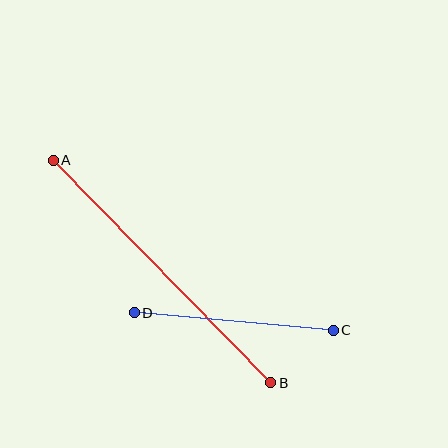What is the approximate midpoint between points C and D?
The midpoint is at approximately (234, 322) pixels.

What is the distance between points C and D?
The distance is approximately 200 pixels.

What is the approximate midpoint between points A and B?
The midpoint is at approximately (162, 271) pixels.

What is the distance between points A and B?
The distance is approximately 311 pixels.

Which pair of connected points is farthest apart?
Points A and B are farthest apart.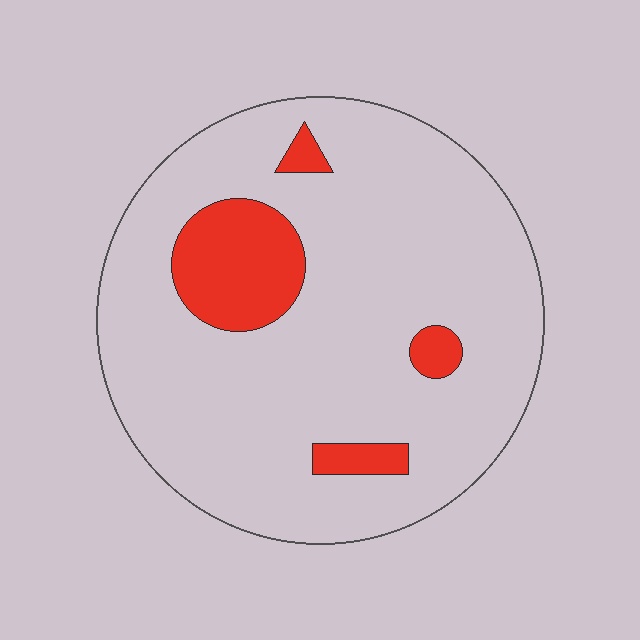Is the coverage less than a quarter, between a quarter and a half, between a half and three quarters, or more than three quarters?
Less than a quarter.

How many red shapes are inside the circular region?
4.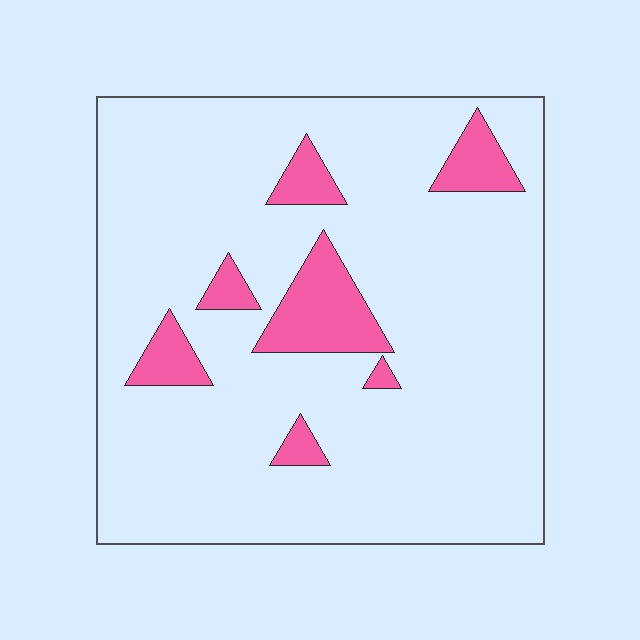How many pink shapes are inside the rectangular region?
7.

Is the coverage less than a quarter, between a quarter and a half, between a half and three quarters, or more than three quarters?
Less than a quarter.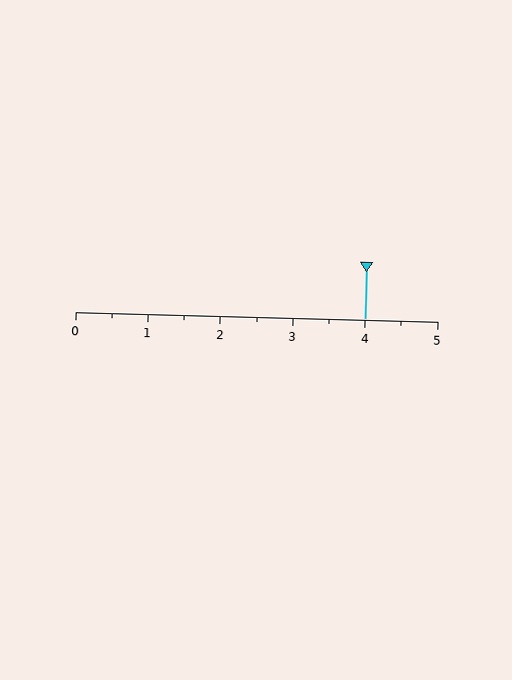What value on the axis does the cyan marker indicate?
The marker indicates approximately 4.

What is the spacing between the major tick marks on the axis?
The major ticks are spaced 1 apart.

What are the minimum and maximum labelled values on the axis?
The axis runs from 0 to 5.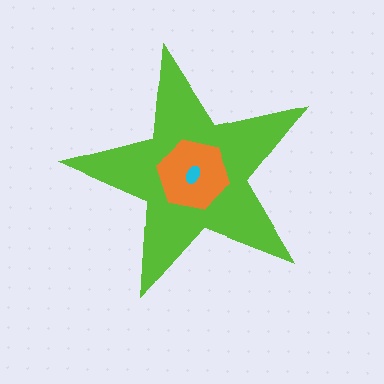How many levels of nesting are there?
3.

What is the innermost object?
The cyan ellipse.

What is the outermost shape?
The lime star.